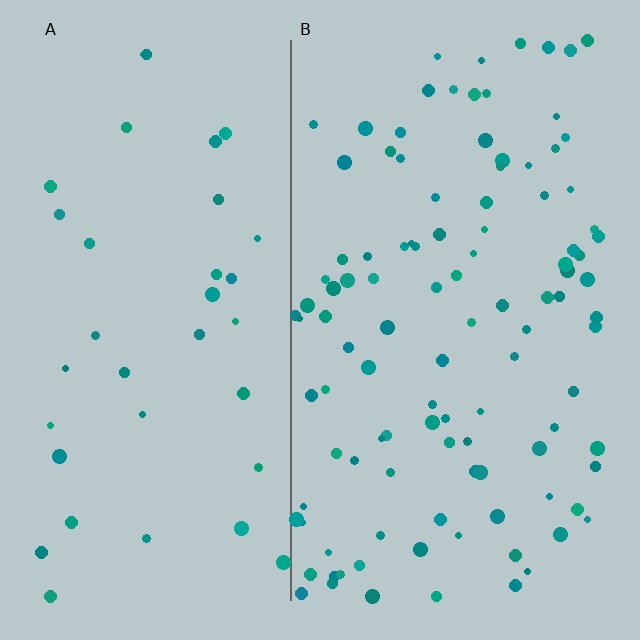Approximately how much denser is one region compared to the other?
Approximately 3.0× — region B over region A.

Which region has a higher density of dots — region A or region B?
B (the right).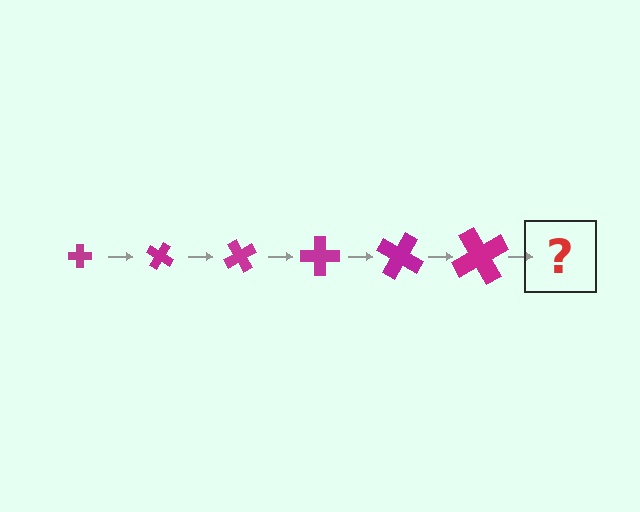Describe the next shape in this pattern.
It should be a cross, larger than the previous one and rotated 180 degrees from the start.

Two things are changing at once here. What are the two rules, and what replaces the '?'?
The two rules are that the cross grows larger each step and it rotates 30 degrees each step. The '?' should be a cross, larger than the previous one and rotated 180 degrees from the start.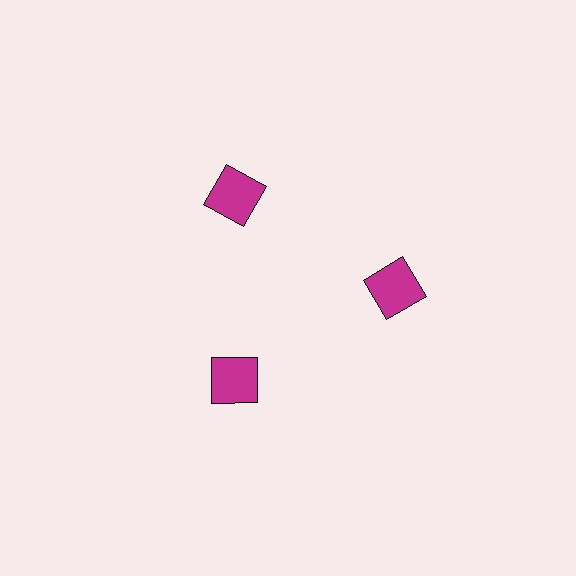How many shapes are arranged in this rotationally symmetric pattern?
There are 3 shapes, arranged in 3 groups of 1.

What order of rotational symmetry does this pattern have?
This pattern has 3-fold rotational symmetry.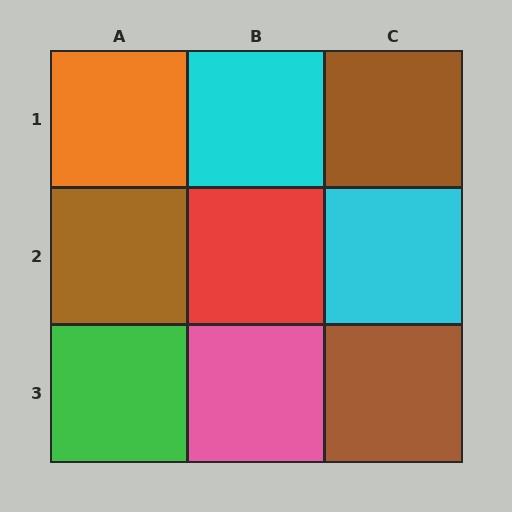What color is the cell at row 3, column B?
Pink.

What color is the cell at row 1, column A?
Orange.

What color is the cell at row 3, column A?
Green.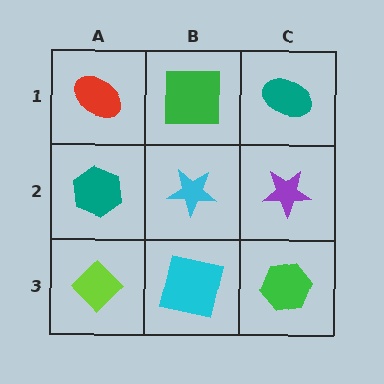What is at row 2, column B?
A cyan star.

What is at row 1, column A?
A red ellipse.